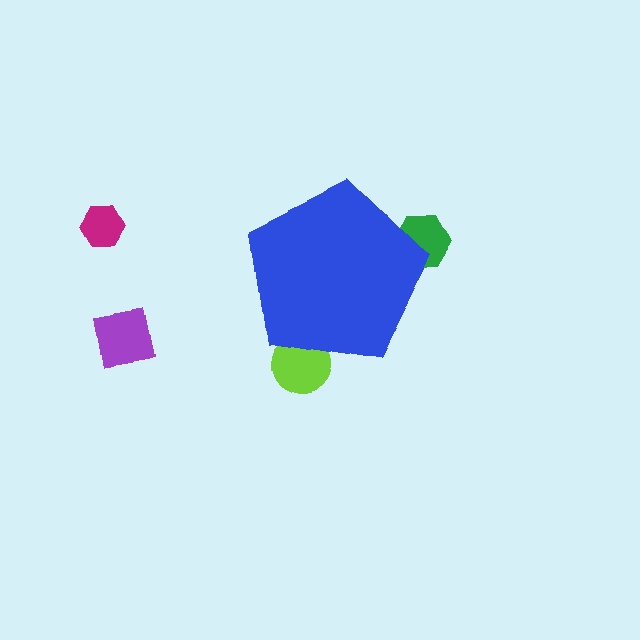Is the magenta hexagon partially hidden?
No, the magenta hexagon is fully visible.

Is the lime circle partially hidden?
Yes, the lime circle is partially hidden behind the blue pentagon.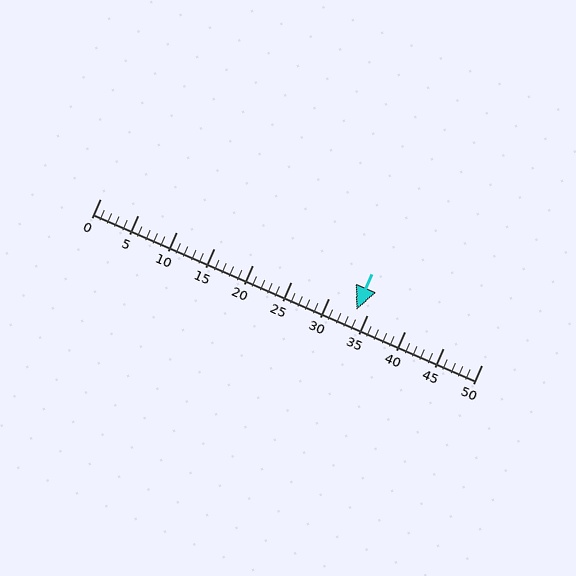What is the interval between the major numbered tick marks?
The major tick marks are spaced 5 units apart.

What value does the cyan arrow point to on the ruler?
The cyan arrow points to approximately 34.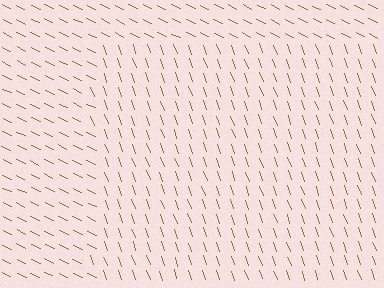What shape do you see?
I see a rectangle.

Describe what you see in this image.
The image is filled with small brown line segments. A rectangle region in the image has lines oriented differently from the surrounding lines, creating a visible texture boundary.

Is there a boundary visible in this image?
Yes, there is a texture boundary formed by a change in line orientation.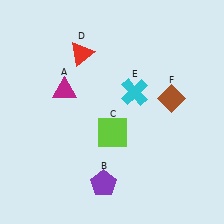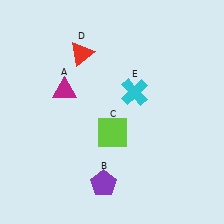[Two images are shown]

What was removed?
The brown diamond (F) was removed in Image 2.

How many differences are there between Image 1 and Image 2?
There is 1 difference between the two images.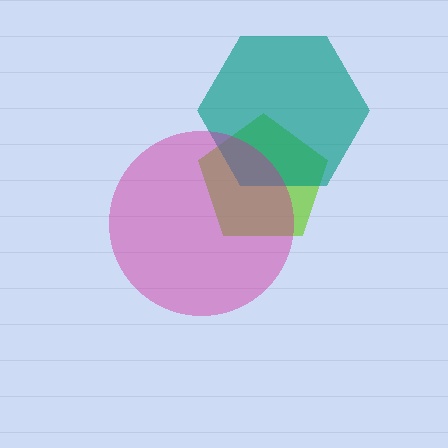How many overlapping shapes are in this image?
There are 3 overlapping shapes in the image.